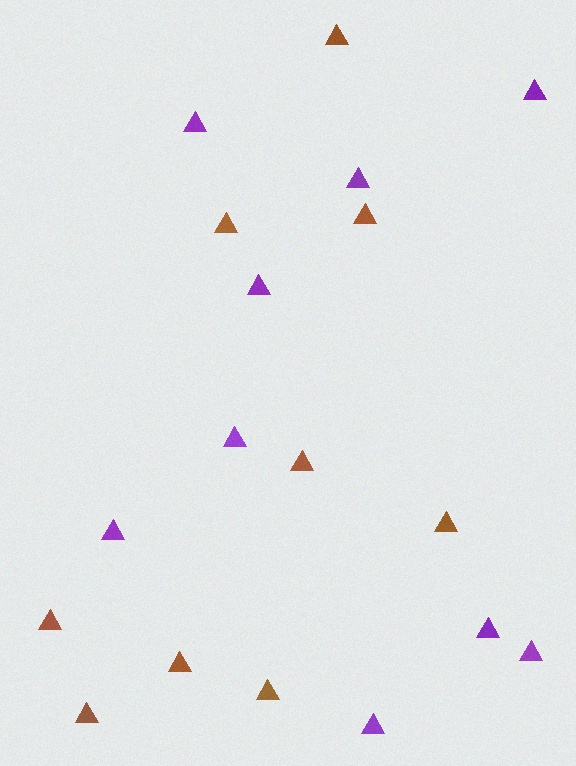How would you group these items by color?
There are 2 groups: one group of brown triangles (9) and one group of purple triangles (9).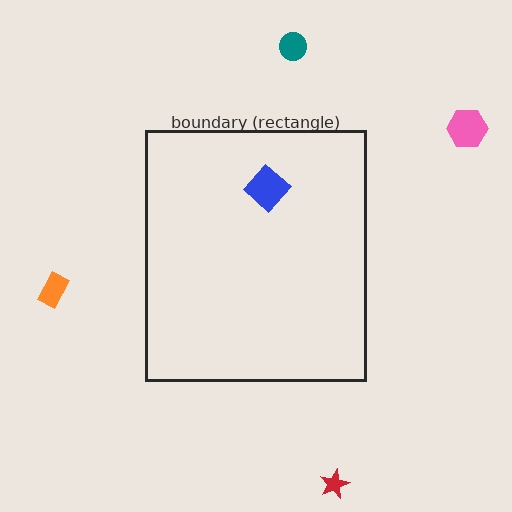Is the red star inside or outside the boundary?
Outside.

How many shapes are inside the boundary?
1 inside, 4 outside.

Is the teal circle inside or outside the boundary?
Outside.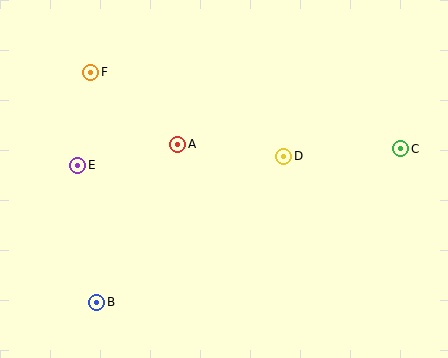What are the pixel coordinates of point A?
Point A is at (178, 144).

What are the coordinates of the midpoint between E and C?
The midpoint between E and C is at (239, 157).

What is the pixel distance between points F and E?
The distance between F and E is 94 pixels.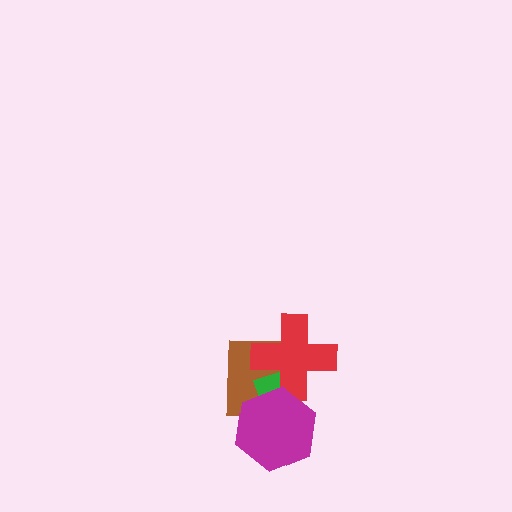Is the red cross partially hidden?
Yes, it is partially covered by another shape.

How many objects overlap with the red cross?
3 objects overlap with the red cross.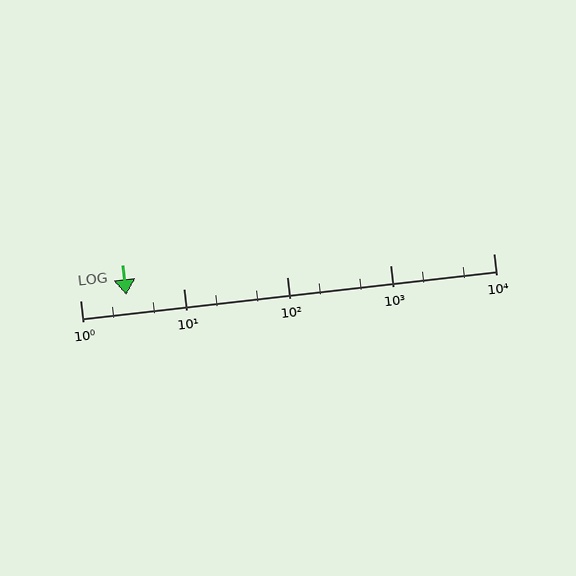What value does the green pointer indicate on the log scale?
The pointer indicates approximately 2.8.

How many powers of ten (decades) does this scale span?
The scale spans 4 decades, from 1 to 10000.